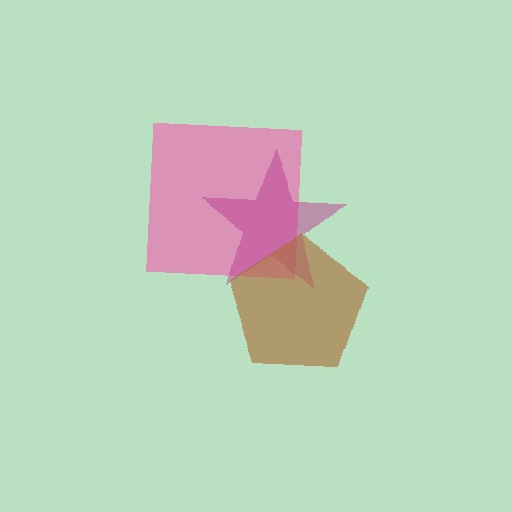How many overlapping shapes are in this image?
There are 3 overlapping shapes in the image.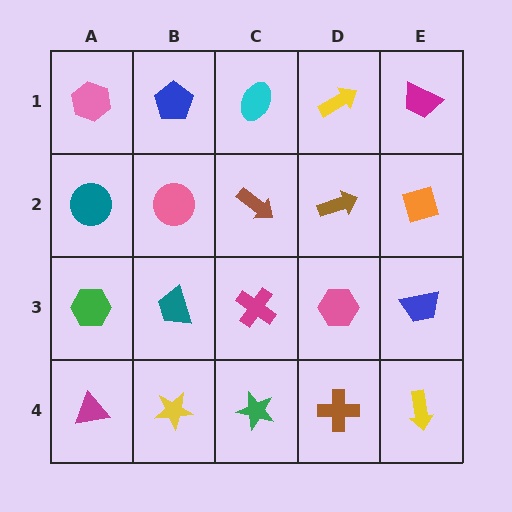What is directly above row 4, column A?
A green hexagon.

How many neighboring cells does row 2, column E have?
3.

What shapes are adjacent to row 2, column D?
A yellow arrow (row 1, column D), a pink hexagon (row 3, column D), a brown arrow (row 2, column C), an orange diamond (row 2, column E).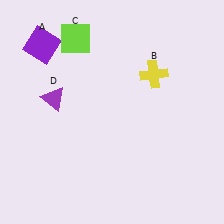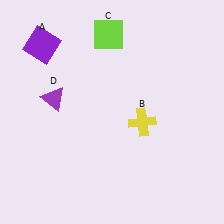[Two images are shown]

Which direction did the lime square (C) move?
The lime square (C) moved right.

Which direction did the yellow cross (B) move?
The yellow cross (B) moved down.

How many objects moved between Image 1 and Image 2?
2 objects moved between the two images.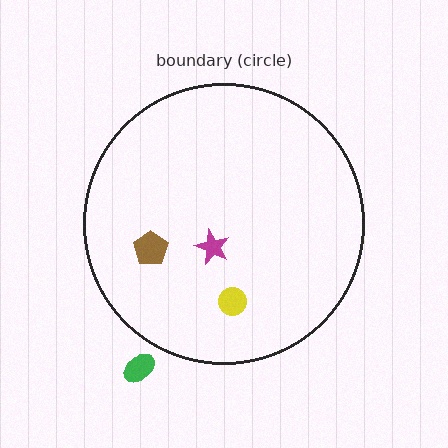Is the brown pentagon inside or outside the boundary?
Inside.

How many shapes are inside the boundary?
3 inside, 1 outside.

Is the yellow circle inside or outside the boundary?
Inside.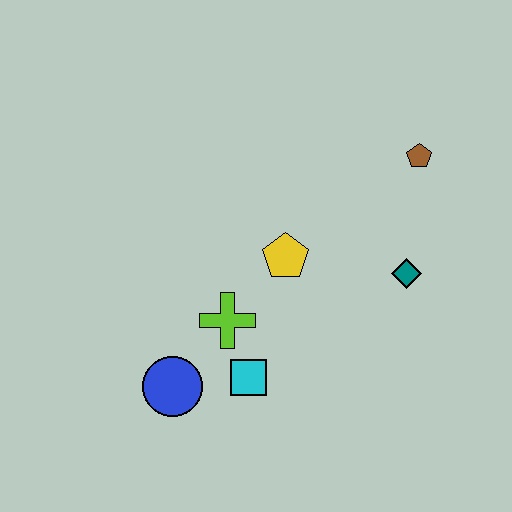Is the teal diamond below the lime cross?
No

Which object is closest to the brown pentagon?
The teal diamond is closest to the brown pentagon.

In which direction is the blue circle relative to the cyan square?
The blue circle is to the left of the cyan square.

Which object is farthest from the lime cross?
The brown pentagon is farthest from the lime cross.